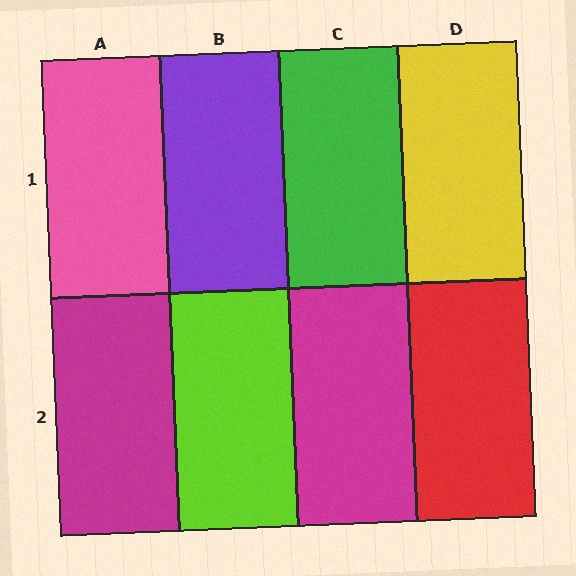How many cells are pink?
1 cell is pink.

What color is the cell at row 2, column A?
Magenta.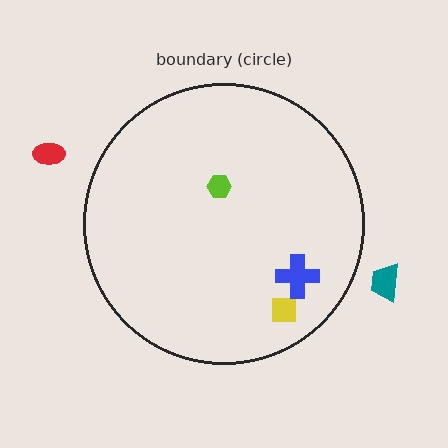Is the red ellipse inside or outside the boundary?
Outside.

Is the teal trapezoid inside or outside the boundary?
Outside.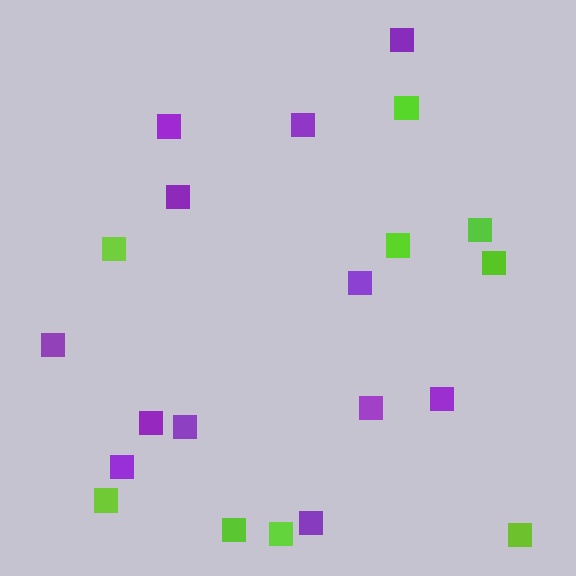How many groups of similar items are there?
There are 2 groups: one group of purple squares (12) and one group of lime squares (9).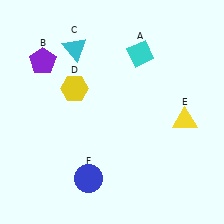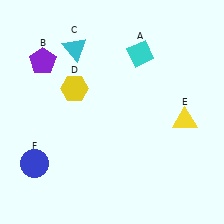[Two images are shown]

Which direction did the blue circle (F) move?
The blue circle (F) moved left.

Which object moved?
The blue circle (F) moved left.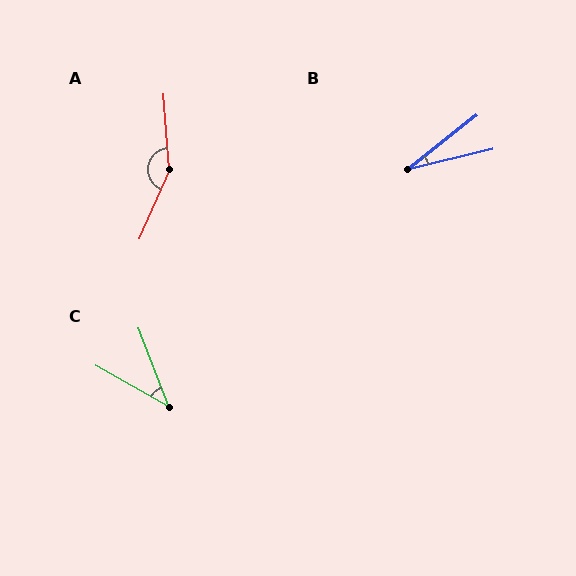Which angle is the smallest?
B, at approximately 25 degrees.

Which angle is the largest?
A, at approximately 152 degrees.